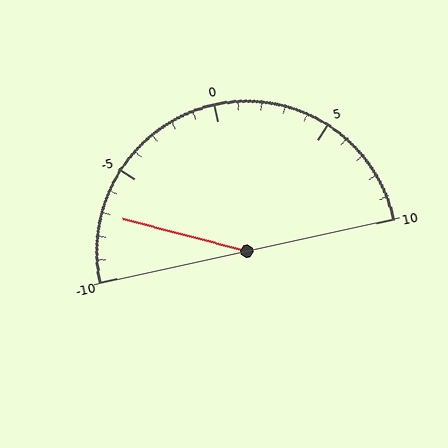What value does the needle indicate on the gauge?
The needle indicates approximately -7.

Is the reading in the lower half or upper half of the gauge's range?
The reading is in the lower half of the range (-10 to 10).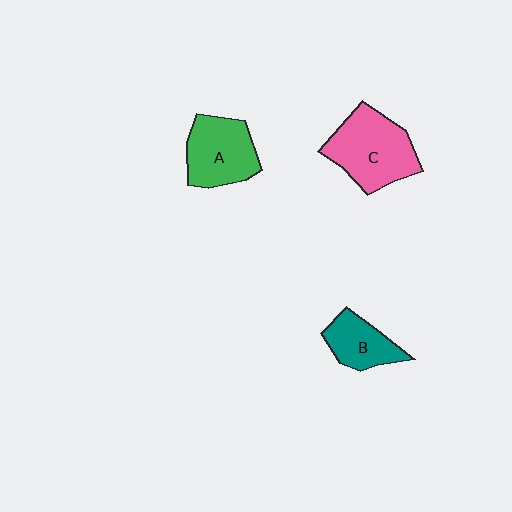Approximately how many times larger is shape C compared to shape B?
Approximately 1.8 times.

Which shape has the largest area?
Shape C (pink).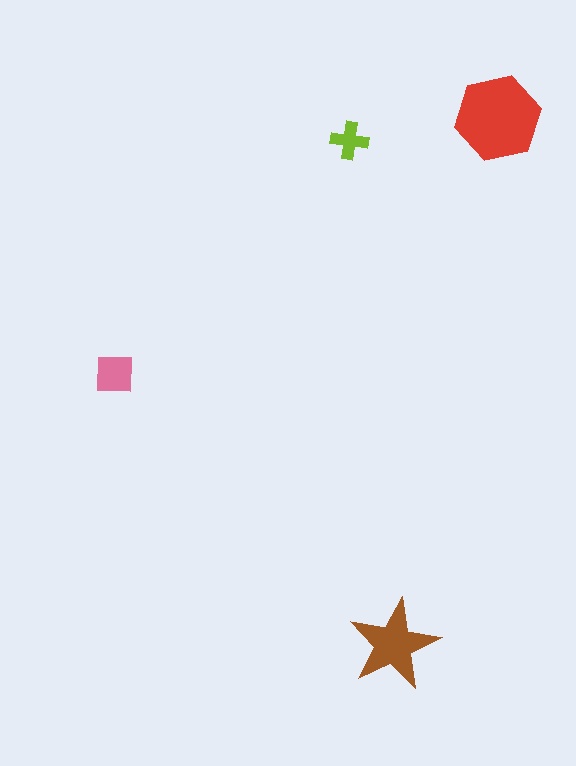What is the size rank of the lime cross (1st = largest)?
4th.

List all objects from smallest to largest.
The lime cross, the pink square, the brown star, the red hexagon.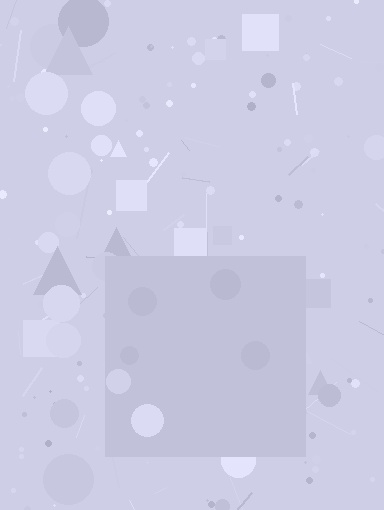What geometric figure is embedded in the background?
A square is embedded in the background.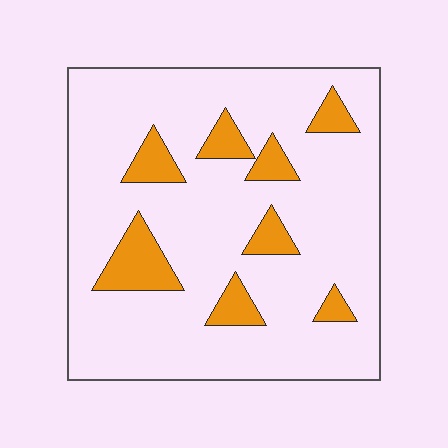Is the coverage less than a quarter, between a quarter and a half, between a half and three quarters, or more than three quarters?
Less than a quarter.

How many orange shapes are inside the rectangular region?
8.